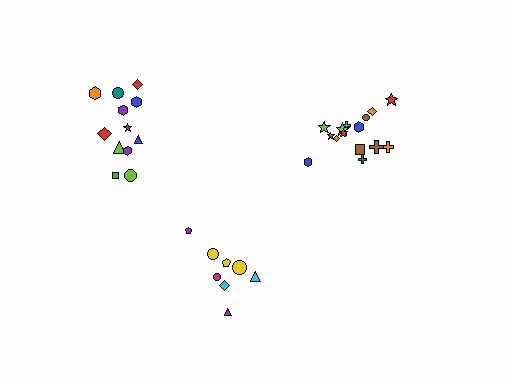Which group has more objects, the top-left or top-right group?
The top-right group.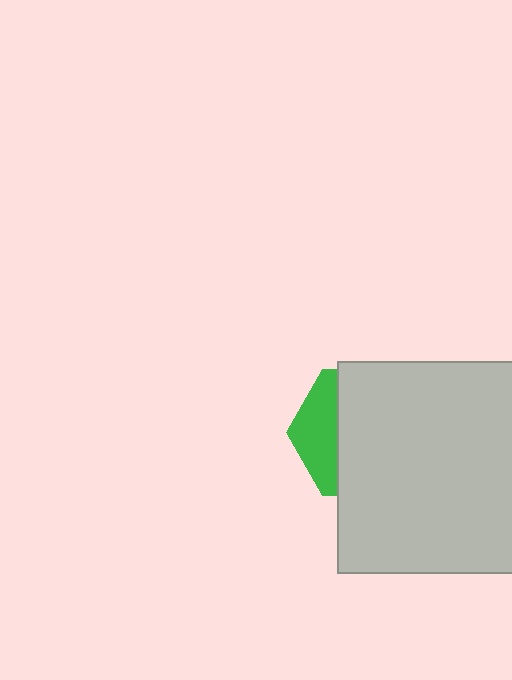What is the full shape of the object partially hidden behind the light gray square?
The partially hidden object is a green hexagon.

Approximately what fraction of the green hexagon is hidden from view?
Roughly 70% of the green hexagon is hidden behind the light gray square.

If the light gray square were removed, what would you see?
You would see the complete green hexagon.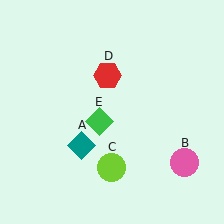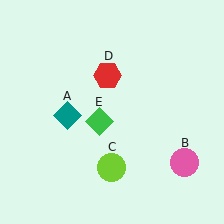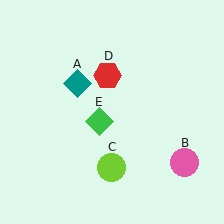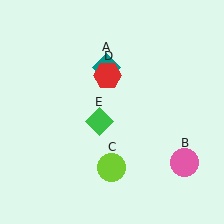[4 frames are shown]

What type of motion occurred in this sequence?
The teal diamond (object A) rotated clockwise around the center of the scene.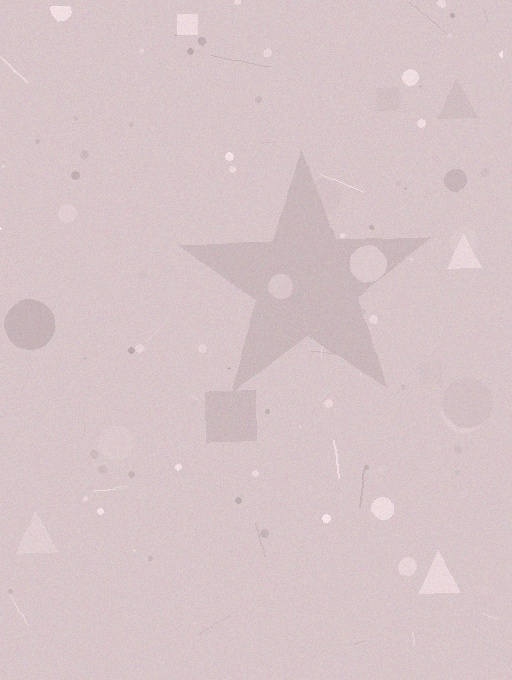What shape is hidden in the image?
A star is hidden in the image.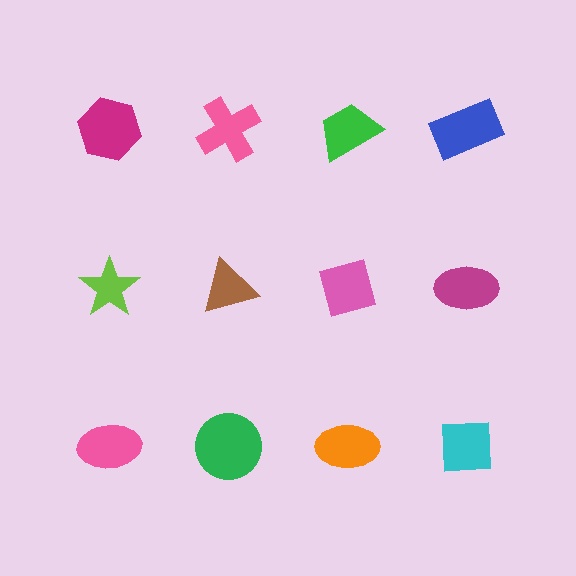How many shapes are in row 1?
4 shapes.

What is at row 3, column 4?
A cyan square.